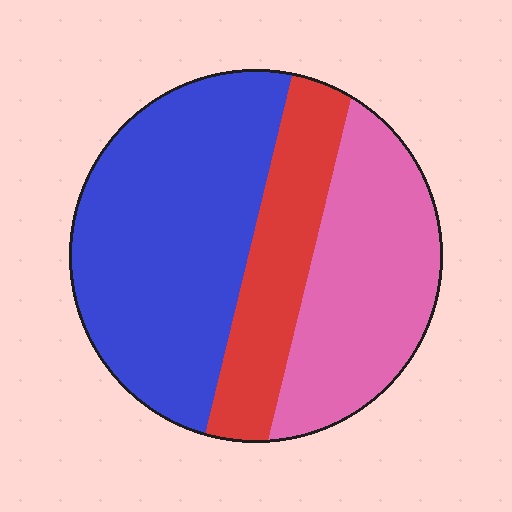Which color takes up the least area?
Red, at roughly 20%.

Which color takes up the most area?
Blue, at roughly 45%.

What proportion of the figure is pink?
Pink takes up about one third (1/3) of the figure.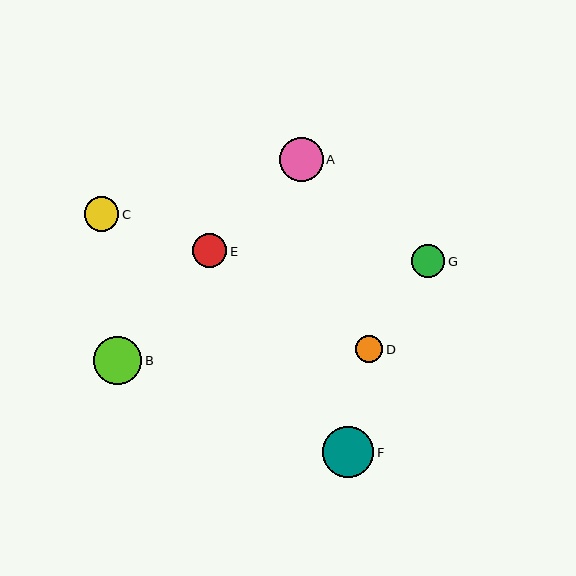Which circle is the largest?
Circle F is the largest with a size of approximately 51 pixels.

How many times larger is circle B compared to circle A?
Circle B is approximately 1.1 times the size of circle A.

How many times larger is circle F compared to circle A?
Circle F is approximately 1.2 times the size of circle A.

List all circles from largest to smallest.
From largest to smallest: F, B, A, C, E, G, D.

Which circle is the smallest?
Circle D is the smallest with a size of approximately 27 pixels.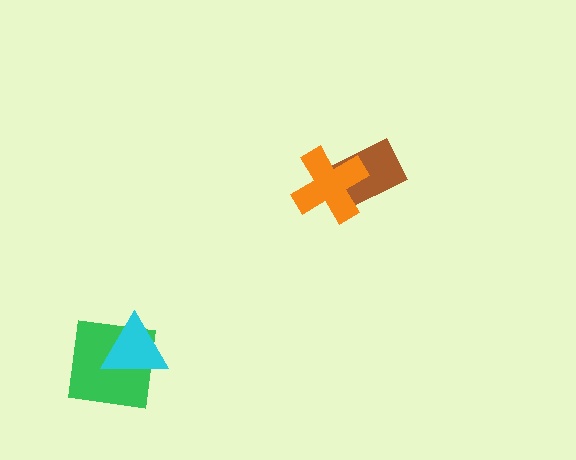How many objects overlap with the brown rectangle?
1 object overlaps with the brown rectangle.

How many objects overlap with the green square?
1 object overlaps with the green square.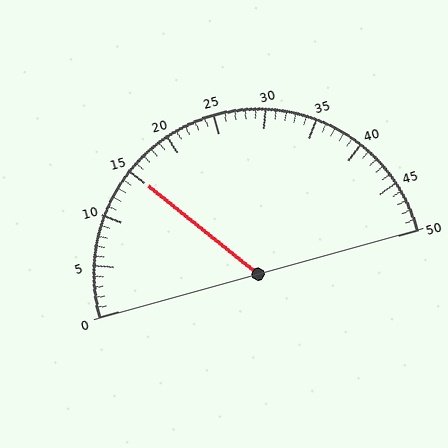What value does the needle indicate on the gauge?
The needle indicates approximately 15.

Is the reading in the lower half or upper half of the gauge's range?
The reading is in the lower half of the range (0 to 50).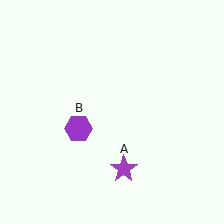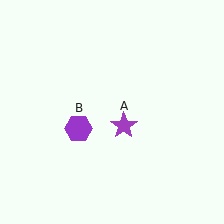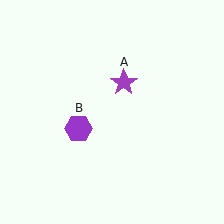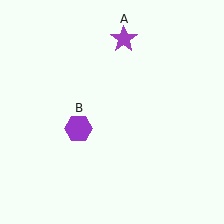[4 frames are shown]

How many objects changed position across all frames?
1 object changed position: purple star (object A).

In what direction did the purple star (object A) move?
The purple star (object A) moved up.